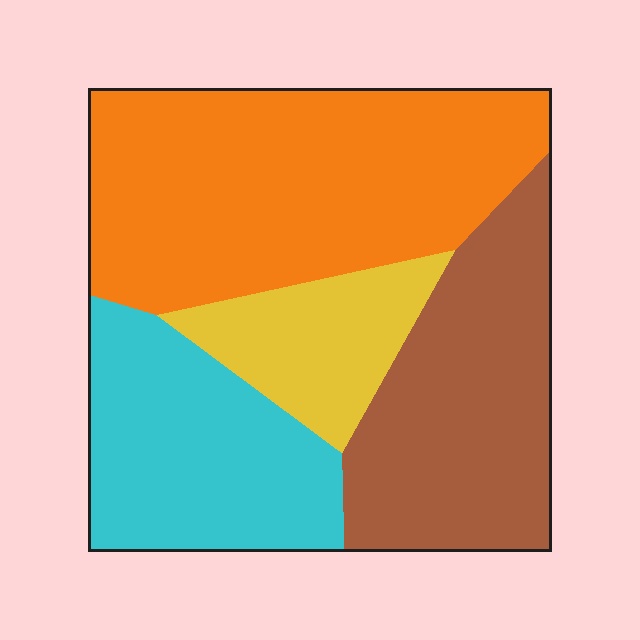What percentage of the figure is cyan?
Cyan takes up between a sixth and a third of the figure.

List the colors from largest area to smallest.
From largest to smallest: orange, brown, cyan, yellow.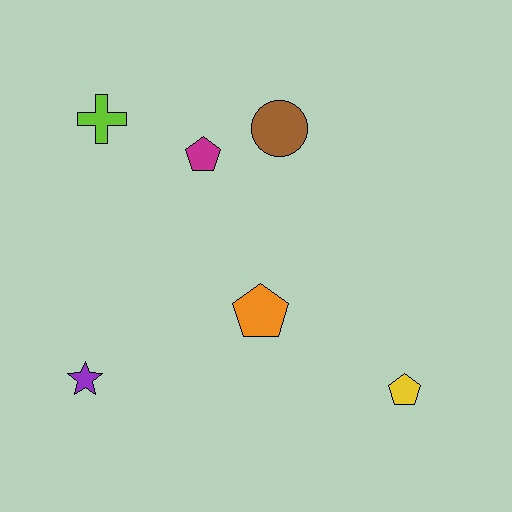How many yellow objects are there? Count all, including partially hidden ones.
There is 1 yellow object.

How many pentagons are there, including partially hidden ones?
There are 3 pentagons.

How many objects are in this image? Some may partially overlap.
There are 6 objects.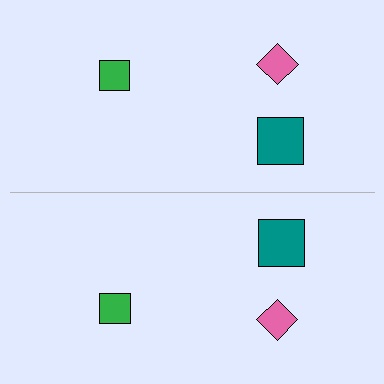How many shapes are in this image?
There are 6 shapes in this image.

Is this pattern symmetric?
Yes, this pattern has bilateral (reflection) symmetry.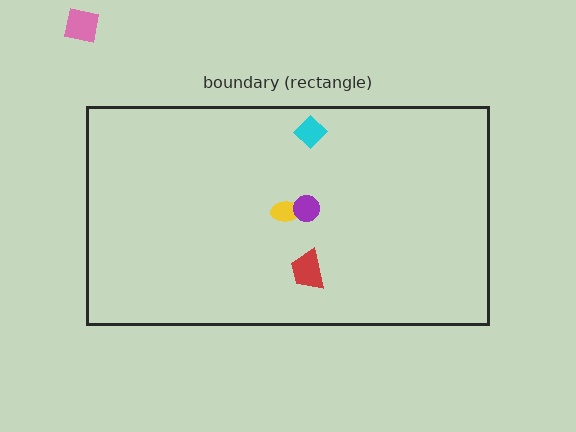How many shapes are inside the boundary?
4 inside, 1 outside.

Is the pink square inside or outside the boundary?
Outside.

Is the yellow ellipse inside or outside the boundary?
Inside.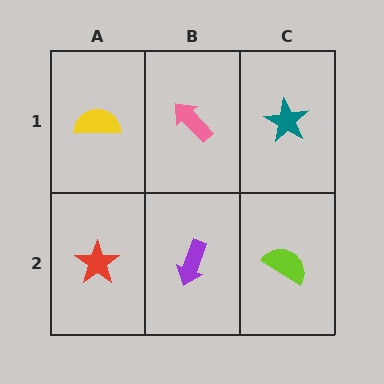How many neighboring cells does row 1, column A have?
2.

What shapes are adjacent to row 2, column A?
A yellow semicircle (row 1, column A), a purple arrow (row 2, column B).